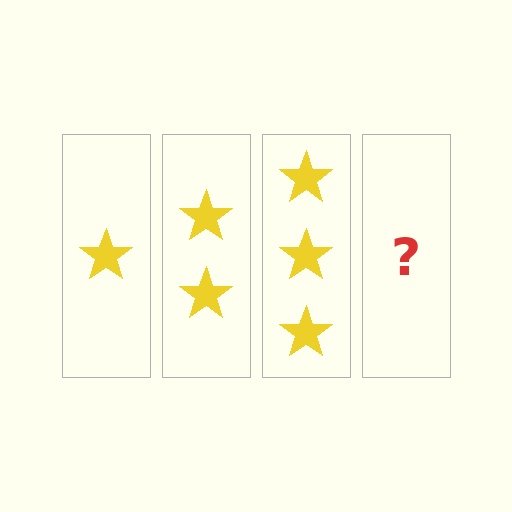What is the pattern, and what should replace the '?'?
The pattern is that each step adds one more star. The '?' should be 4 stars.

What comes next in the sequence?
The next element should be 4 stars.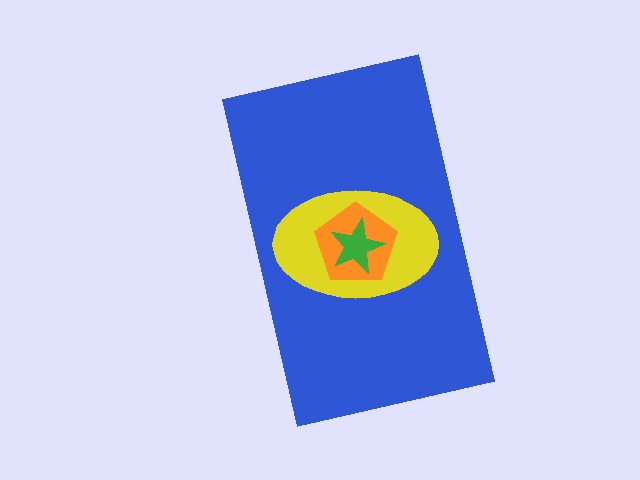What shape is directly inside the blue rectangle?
The yellow ellipse.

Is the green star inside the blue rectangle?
Yes.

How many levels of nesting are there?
4.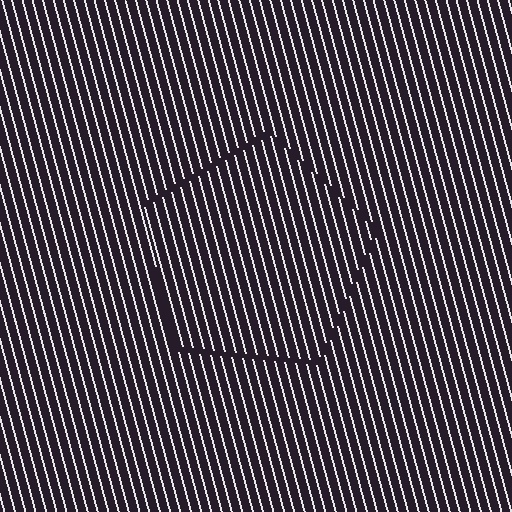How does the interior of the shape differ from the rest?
The interior of the shape contains the same grating, shifted by half a period — the contour is defined by the phase discontinuity where line-ends from the inner and outer gratings abut.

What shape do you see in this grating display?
An illusory pentagon. The interior of the shape contains the same grating, shifted by half a period — the contour is defined by the phase discontinuity where line-ends from the inner and outer gratings abut.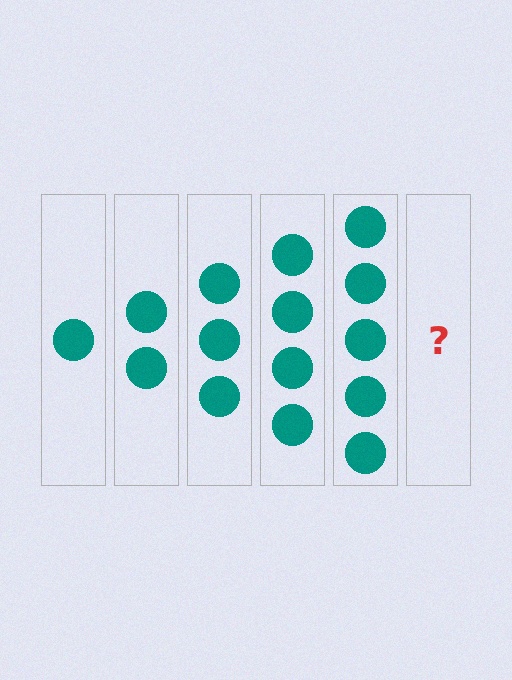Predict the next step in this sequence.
The next step is 6 circles.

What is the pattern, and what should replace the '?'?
The pattern is that each step adds one more circle. The '?' should be 6 circles.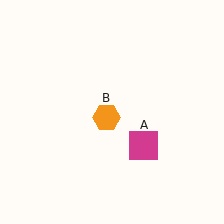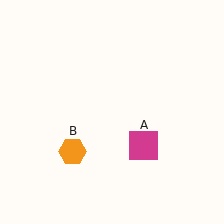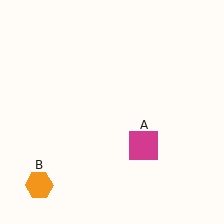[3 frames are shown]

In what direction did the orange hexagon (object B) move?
The orange hexagon (object B) moved down and to the left.